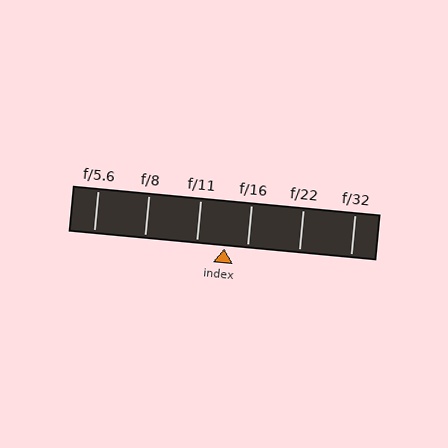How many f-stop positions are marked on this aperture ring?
There are 6 f-stop positions marked.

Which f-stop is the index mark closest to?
The index mark is closest to f/16.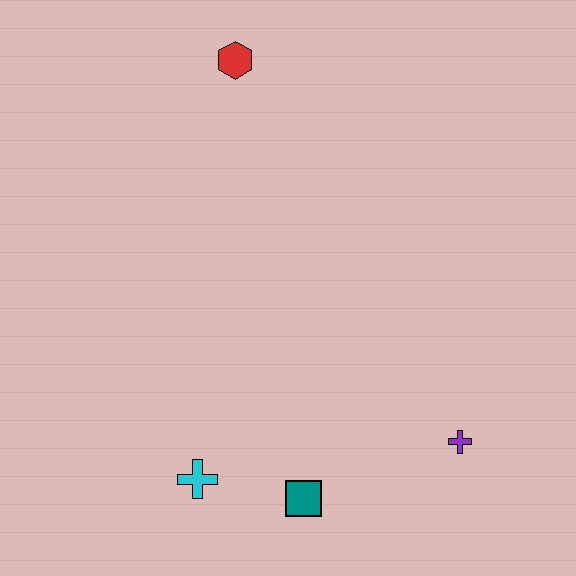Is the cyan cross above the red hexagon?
No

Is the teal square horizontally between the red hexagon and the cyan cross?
No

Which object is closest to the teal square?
The cyan cross is closest to the teal square.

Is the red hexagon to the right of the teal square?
No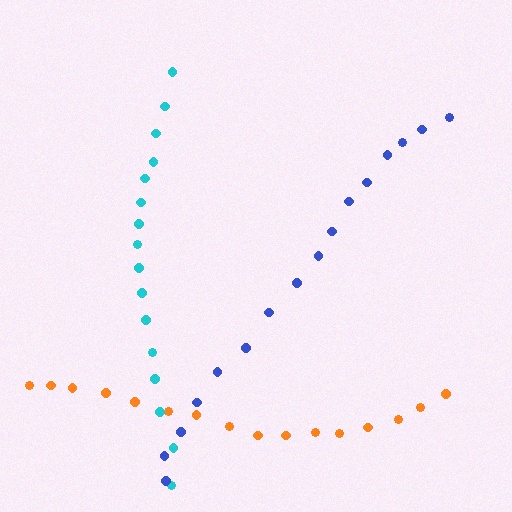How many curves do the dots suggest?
There are 3 distinct paths.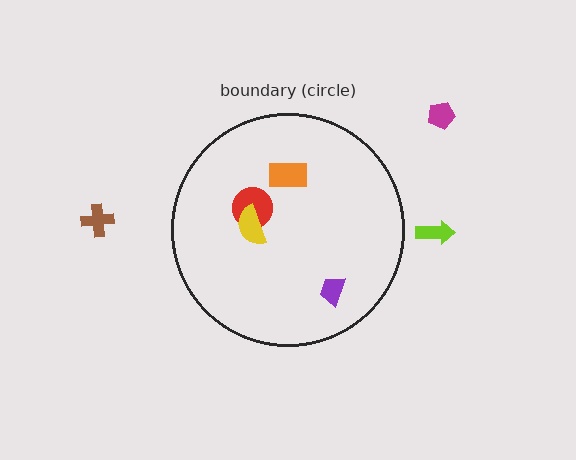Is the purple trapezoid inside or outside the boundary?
Inside.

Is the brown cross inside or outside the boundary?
Outside.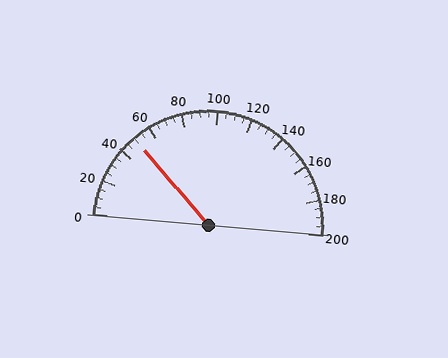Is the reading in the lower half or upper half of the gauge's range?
The reading is in the lower half of the range (0 to 200).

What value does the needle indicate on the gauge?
The needle indicates approximately 50.